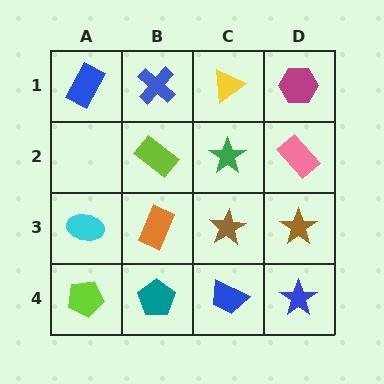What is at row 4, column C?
A blue trapezoid.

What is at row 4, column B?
A teal pentagon.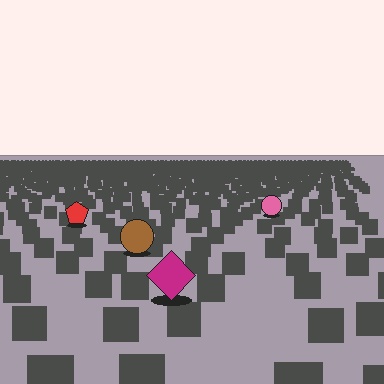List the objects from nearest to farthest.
From nearest to farthest: the magenta diamond, the brown circle, the red pentagon, the pink circle.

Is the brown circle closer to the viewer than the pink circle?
Yes. The brown circle is closer — you can tell from the texture gradient: the ground texture is coarser near it.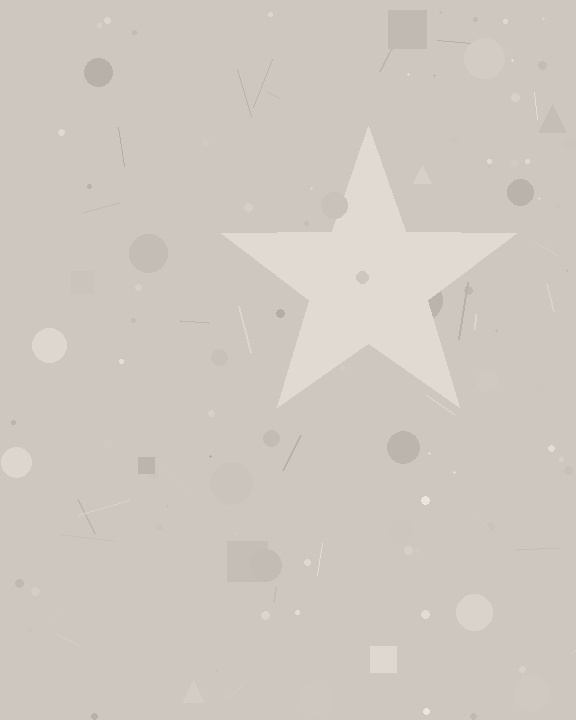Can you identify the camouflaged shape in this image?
The camouflaged shape is a star.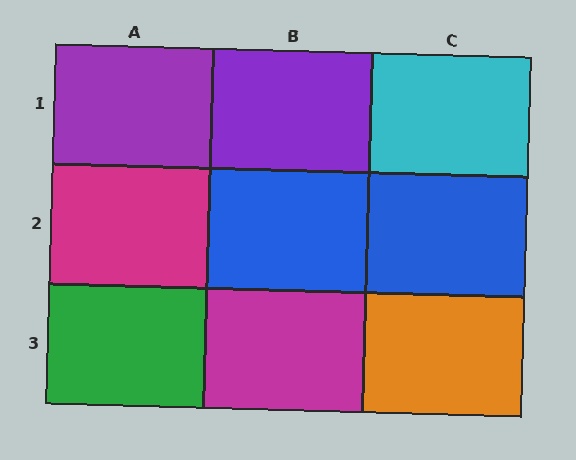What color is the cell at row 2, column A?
Magenta.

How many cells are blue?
2 cells are blue.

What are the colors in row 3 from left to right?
Green, magenta, orange.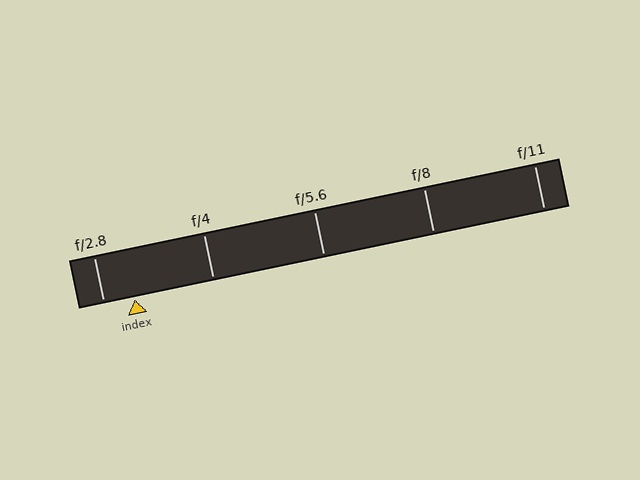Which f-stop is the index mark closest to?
The index mark is closest to f/2.8.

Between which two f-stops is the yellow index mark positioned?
The index mark is between f/2.8 and f/4.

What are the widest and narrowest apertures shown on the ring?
The widest aperture shown is f/2.8 and the narrowest is f/11.